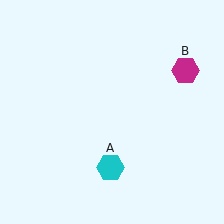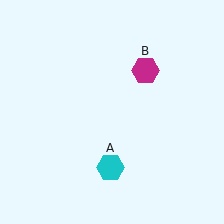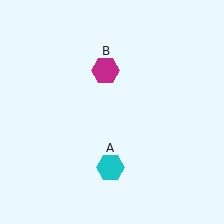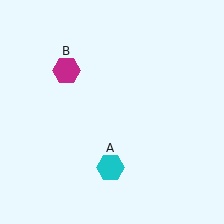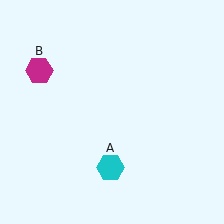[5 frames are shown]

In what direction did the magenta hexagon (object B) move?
The magenta hexagon (object B) moved left.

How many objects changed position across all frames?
1 object changed position: magenta hexagon (object B).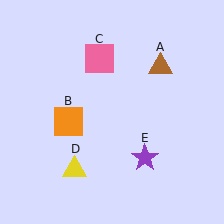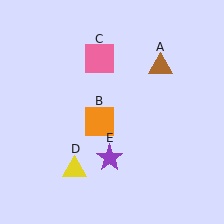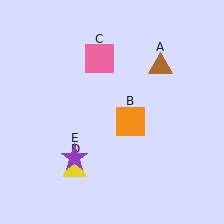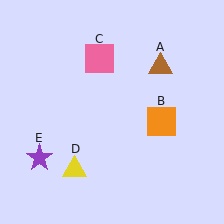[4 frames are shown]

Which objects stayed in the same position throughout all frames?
Brown triangle (object A) and pink square (object C) and yellow triangle (object D) remained stationary.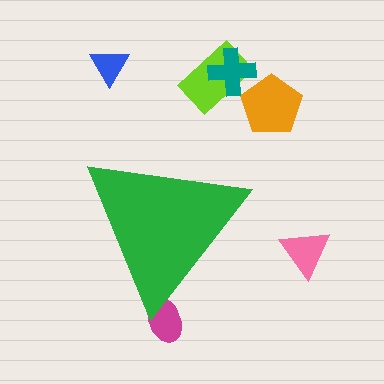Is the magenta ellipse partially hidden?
Yes, the magenta ellipse is partially hidden behind the green triangle.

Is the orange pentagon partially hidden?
No, the orange pentagon is fully visible.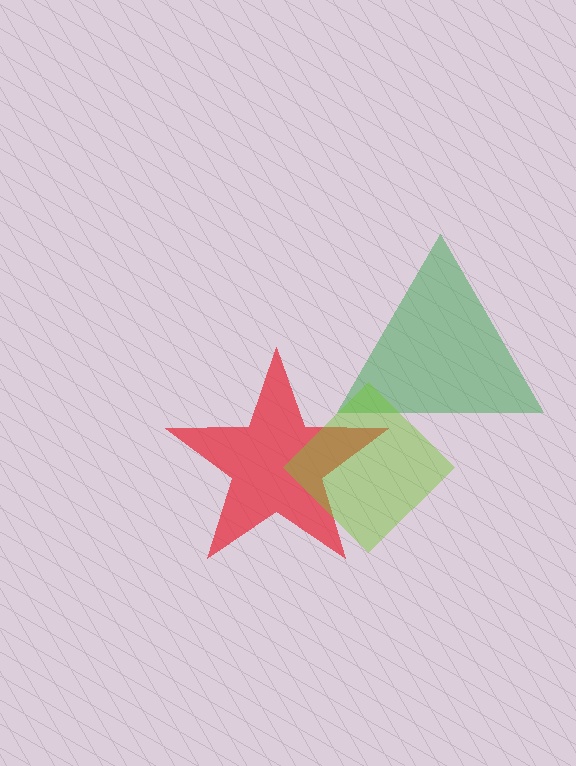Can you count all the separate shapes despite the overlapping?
Yes, there are 3 separate shapes.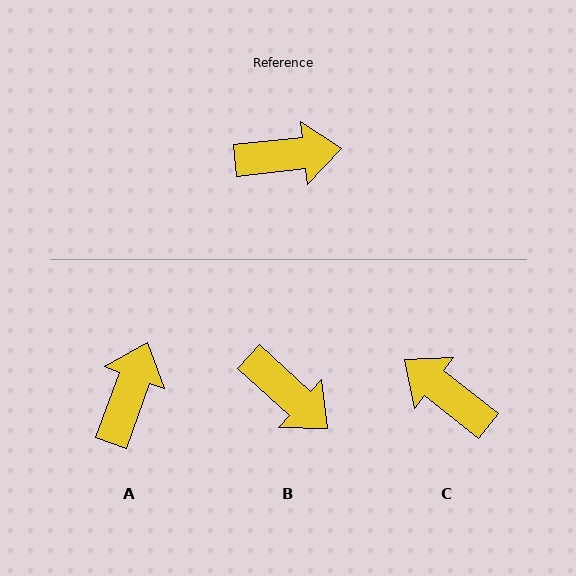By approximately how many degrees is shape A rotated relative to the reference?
Approximately 64 degrees counter-clockwise.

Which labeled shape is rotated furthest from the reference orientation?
C, about 136 degrees away.